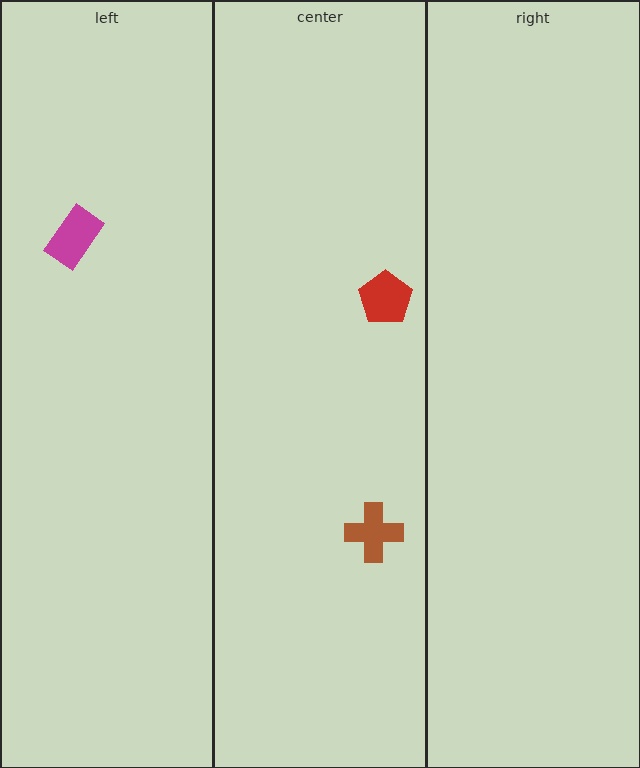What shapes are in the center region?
The brown cross, the red pentagon.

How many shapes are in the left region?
1.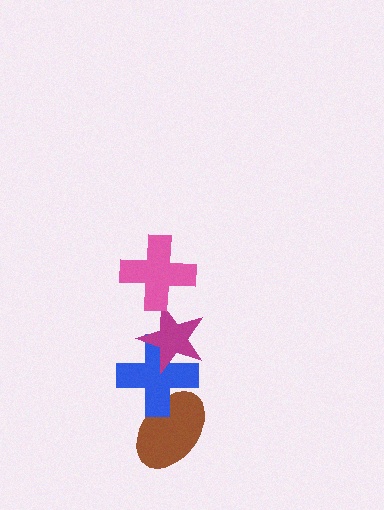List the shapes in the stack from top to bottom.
From top to bottom: the pink cross, the magenta star, the blue cross, the brown ellipse.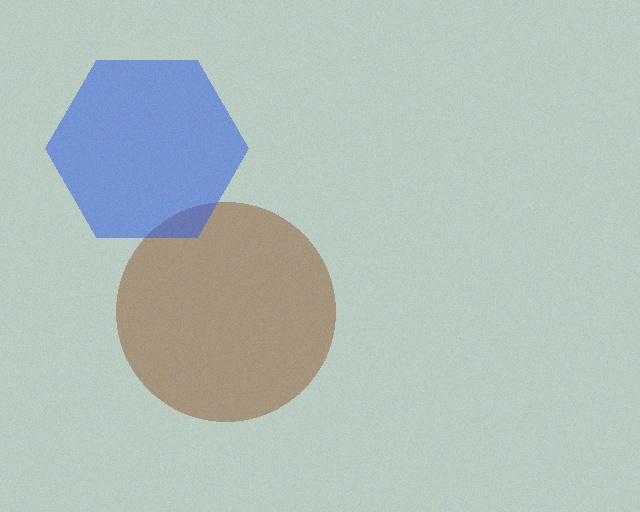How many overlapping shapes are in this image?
There are 2 overlapping shapes in the image.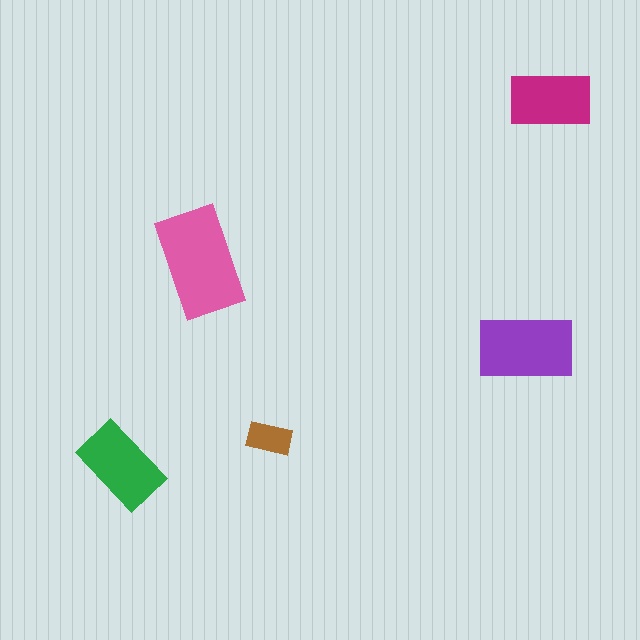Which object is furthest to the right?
The magenta rectangle is rightmost.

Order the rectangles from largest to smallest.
the pink one, the purple one, the green one, the magenta one, the brown one.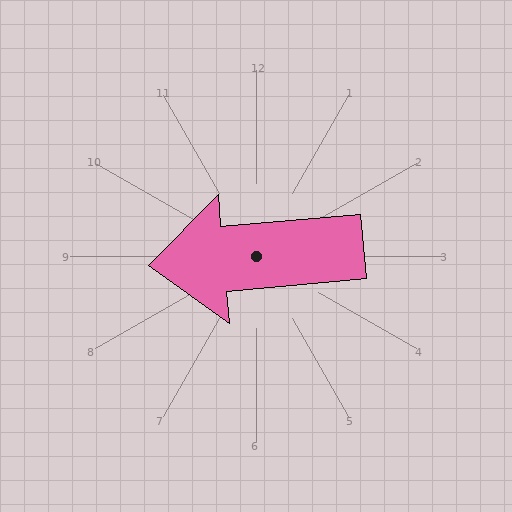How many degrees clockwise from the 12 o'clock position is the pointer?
Approximately 265 degrees.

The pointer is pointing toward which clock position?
Roughly 9 o'clock.